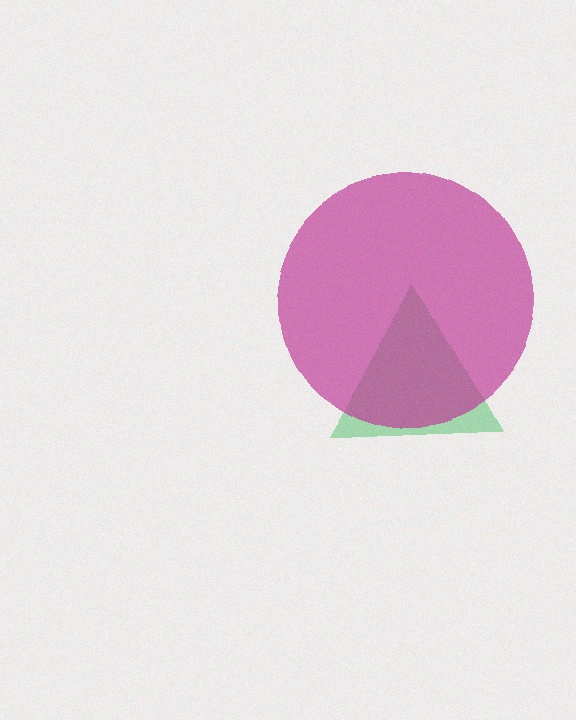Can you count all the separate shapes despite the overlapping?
Yes, there are 2 separate shapes.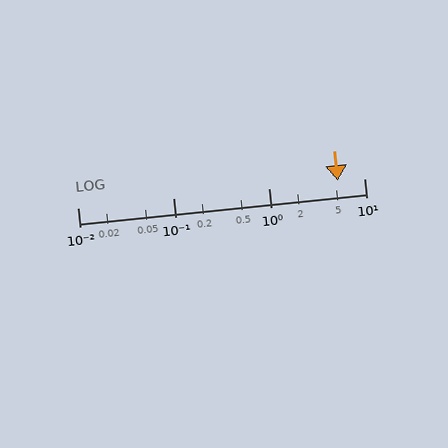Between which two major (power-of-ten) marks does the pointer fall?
The pointer is between 1 and 10.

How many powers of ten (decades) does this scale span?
The scale spans 3 decades, from 0.01 to 10.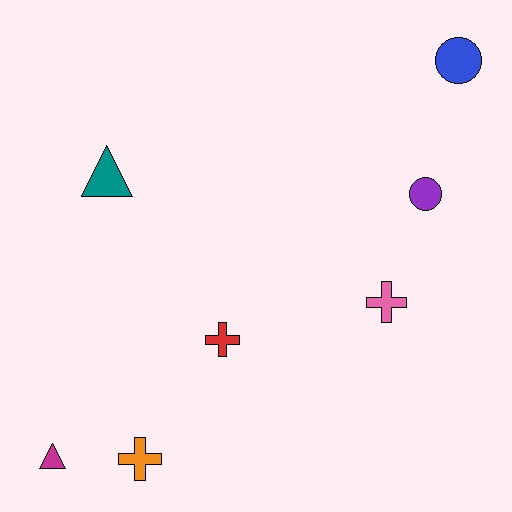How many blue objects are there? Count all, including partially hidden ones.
There is 1 blue object.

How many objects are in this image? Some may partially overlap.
There are 7 objects.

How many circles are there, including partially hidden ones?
There are 2 circles.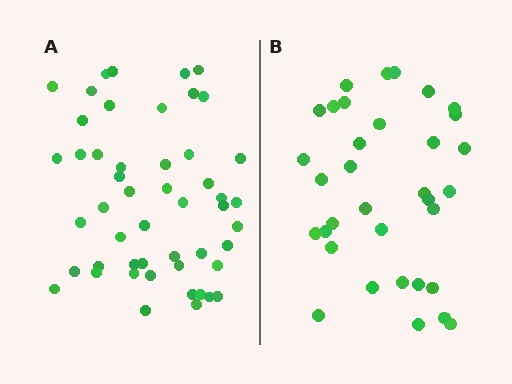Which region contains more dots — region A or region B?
Region A (the left region) has more dots.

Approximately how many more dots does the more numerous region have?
Region A has approximately 15 more dots than region B.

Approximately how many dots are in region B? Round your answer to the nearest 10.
About 30 dots. (The exact count is 34, which rounds to 30.)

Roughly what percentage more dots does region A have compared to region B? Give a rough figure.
About 45% more.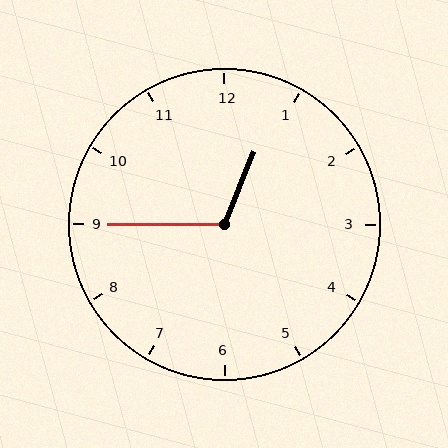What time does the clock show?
12:45.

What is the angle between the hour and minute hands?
Approximately 112 degrees.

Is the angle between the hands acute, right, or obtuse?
It is obtuse.